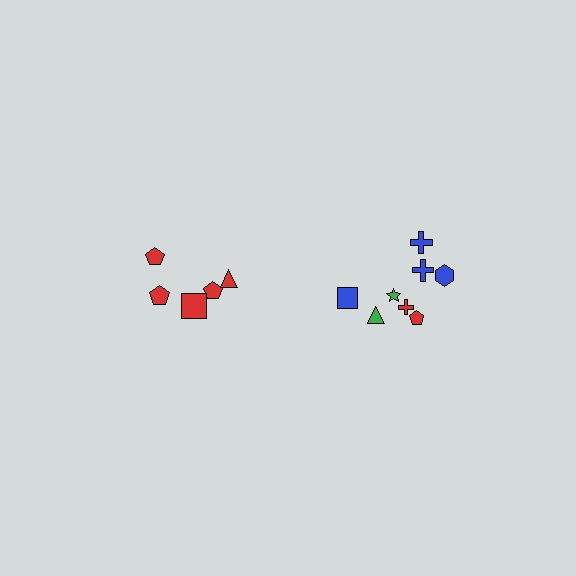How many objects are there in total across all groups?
There are 13 objects.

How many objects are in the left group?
There are 5 objects.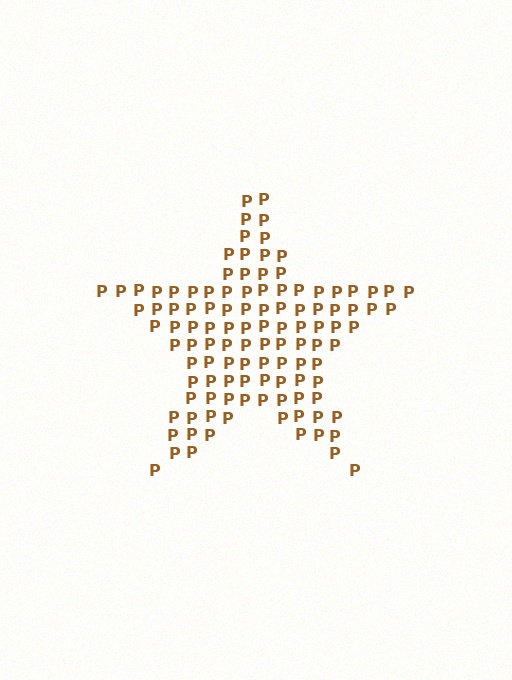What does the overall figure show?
The overall figure shows a star.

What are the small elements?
The small elements are letter P's.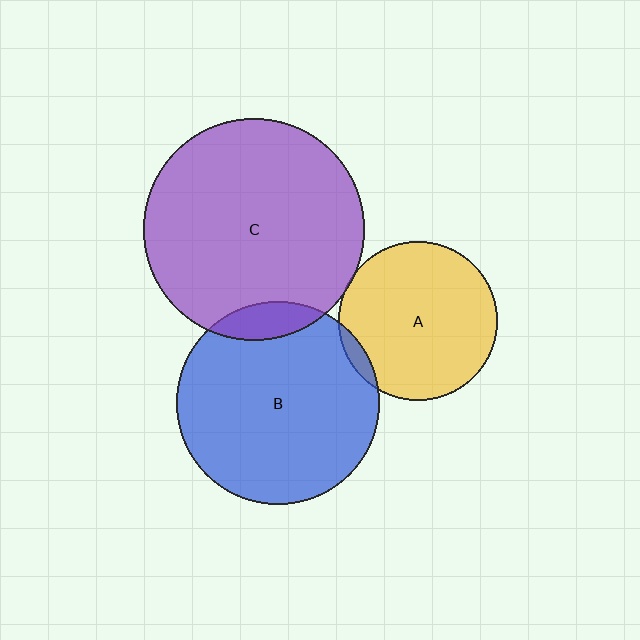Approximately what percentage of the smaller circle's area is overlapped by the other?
Approximately 10%.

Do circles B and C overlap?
Yes.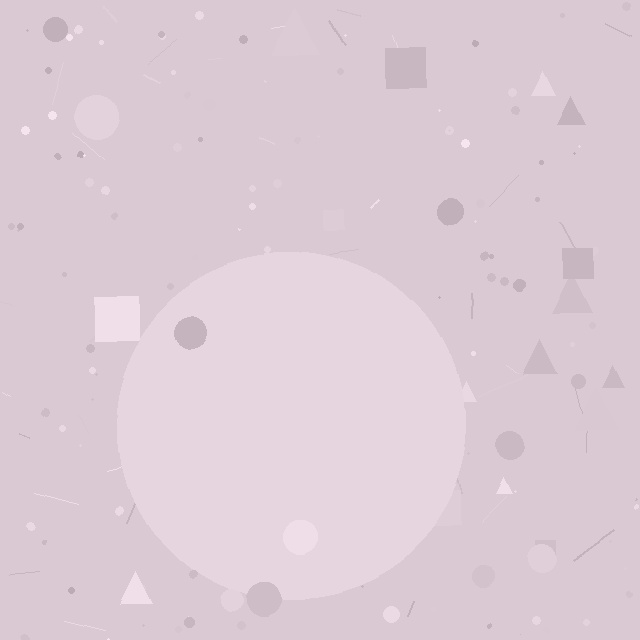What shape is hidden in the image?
A circle is hidden in the image.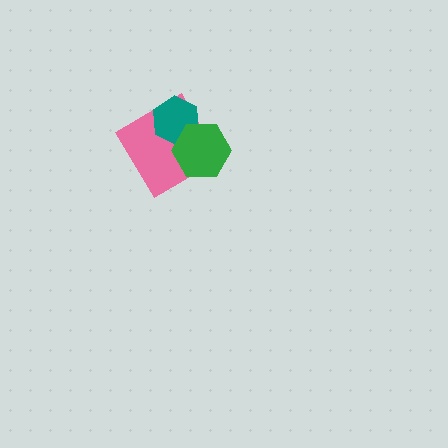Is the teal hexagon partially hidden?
Yes, it is partially covered by another shape.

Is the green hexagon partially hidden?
No, no other shape covers it.